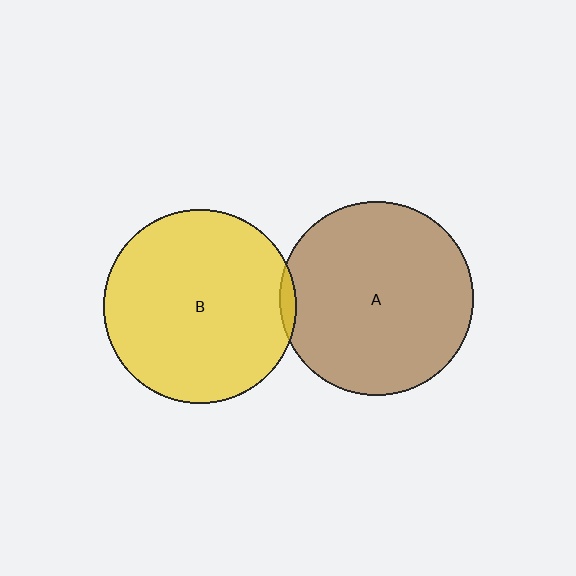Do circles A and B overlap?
Yes.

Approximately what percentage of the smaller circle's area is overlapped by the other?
Approximately 5%.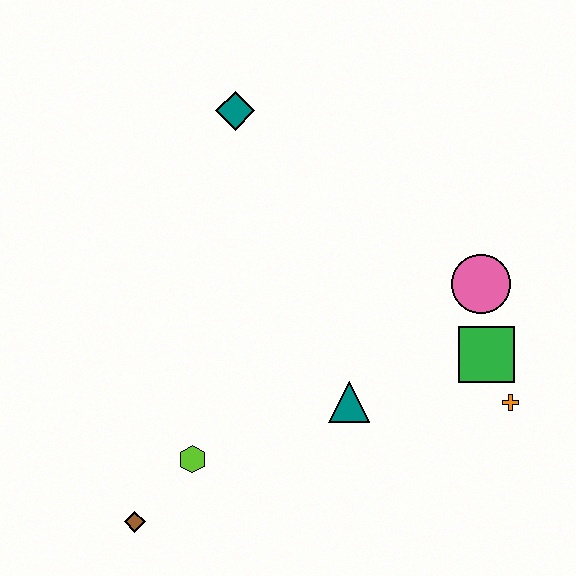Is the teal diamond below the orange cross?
No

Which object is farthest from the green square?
The brown diamond is farthest from the green square.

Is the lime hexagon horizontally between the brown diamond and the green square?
Yes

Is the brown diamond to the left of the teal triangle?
Yes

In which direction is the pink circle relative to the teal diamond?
The pink circle is to the right of the teal diamond.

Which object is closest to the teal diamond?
The pink circle is closest to the teal diamond.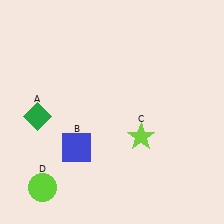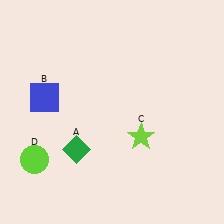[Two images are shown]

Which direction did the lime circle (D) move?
The lime circle (D) moved up.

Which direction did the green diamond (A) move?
The green diamond (A) moved right.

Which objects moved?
The objects that moved are: the green diamond (A), the blue square (B), the lime circle (D).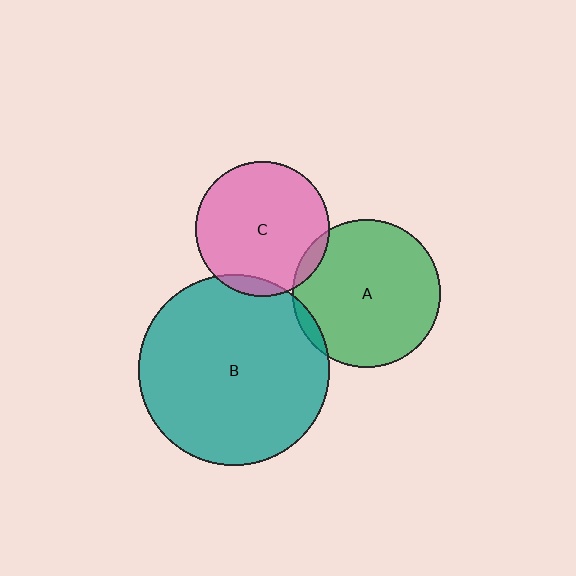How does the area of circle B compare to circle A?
Approximately 1.7 times.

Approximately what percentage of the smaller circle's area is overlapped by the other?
Approximately 5%.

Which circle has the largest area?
Circle B (teal).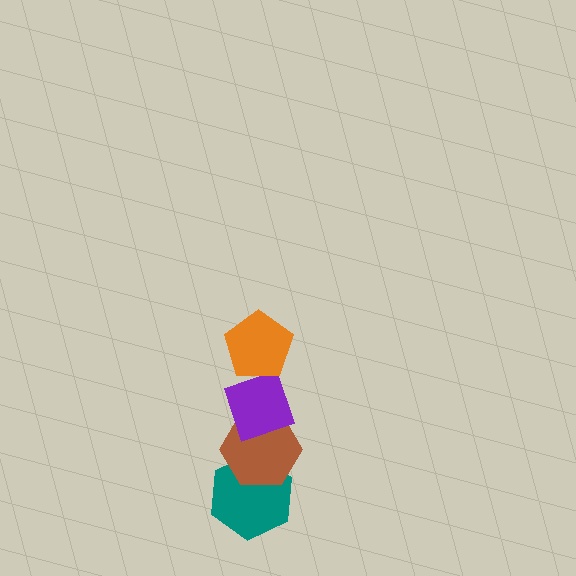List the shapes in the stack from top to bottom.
From top to bottom: the orange pentagon, the purple diamond, the brown hexagon, the teal hexagon.